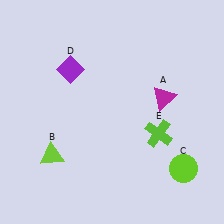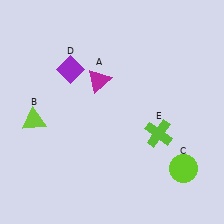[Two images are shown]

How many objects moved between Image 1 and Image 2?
2 objects moved between the two images.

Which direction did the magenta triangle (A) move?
The magenta triangle (A) moved left.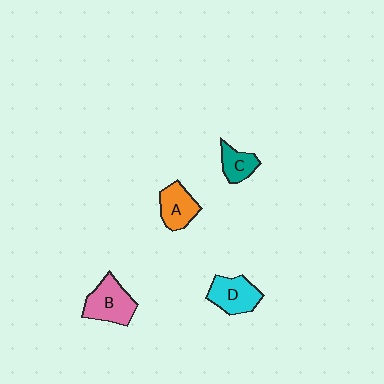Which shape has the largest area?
Shape B (pink).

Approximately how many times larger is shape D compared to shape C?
Approximately 1.5 times.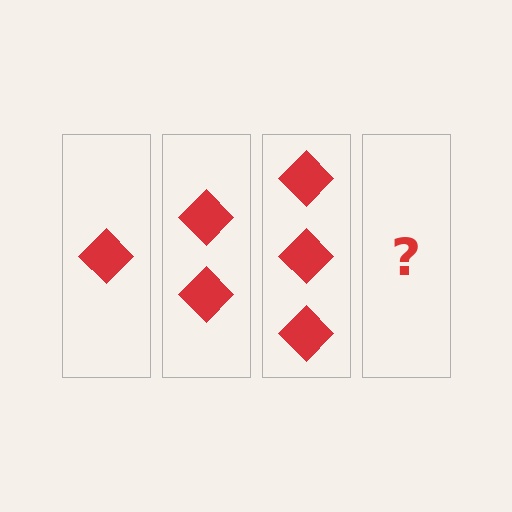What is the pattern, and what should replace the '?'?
The pattern is that each step adds one more diamond. The '?' should be 4 diamonds.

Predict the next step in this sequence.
The next step is 4 diamonds.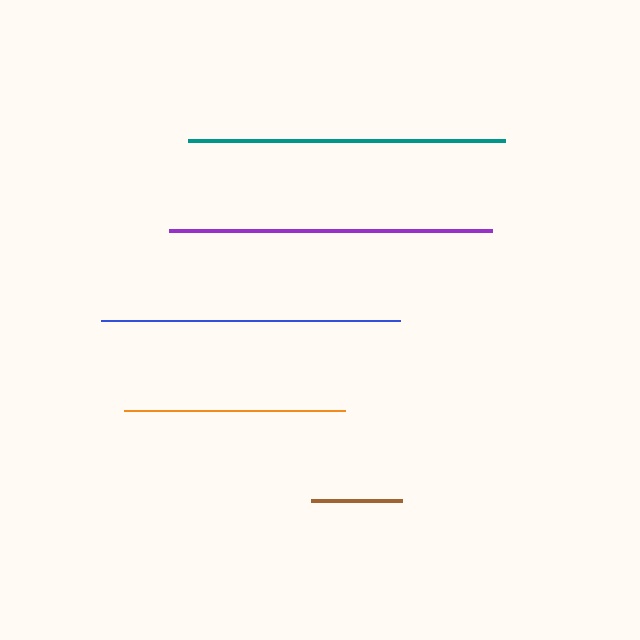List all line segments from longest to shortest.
From longest to shortest: purple, teal, blue, orange, brown.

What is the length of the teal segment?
The teal segment is approximately 317 pixels long.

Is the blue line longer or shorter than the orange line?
The blue line is longer than the orange line.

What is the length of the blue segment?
The blue segment is approximately 299 pixels long.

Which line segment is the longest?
The purple line is the longest at approximately 323 pixels.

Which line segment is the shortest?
The brown line is the shortest at approximately 91 pixels.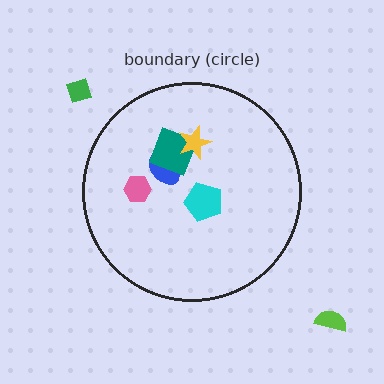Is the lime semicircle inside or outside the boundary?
Outside.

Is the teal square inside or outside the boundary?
Inside.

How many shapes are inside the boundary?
5 inside, 2 outside.